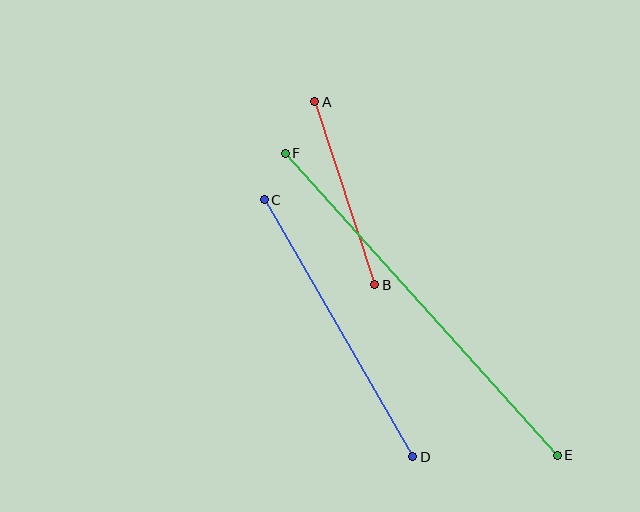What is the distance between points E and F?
The distance is approximately 407 pixels.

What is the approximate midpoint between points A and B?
The midpoint is at approximately (345, 193) pixels.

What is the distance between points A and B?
The distance is approximately 192 pixels.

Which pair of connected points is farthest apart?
Points E and F are farthest apart.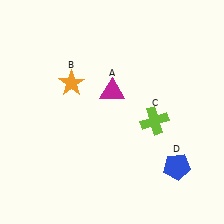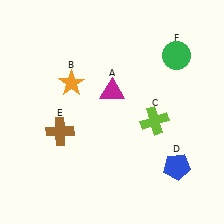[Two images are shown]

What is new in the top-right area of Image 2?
A green circle (F) was added in the top-right area of Image 2.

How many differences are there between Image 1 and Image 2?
There are 2 differences between the two images.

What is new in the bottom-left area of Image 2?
A brown cross (E) was added in the bottom-left area of Image 2.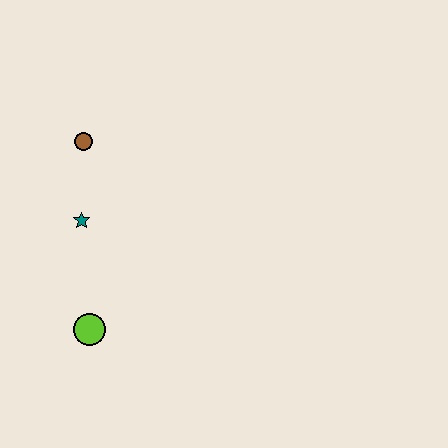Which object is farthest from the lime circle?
The brown circle is farthest from the lime circle.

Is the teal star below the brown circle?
Yes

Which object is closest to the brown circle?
The teal star is closest to the brown circle.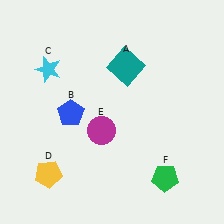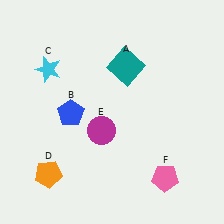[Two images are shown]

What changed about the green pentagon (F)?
In Image 1, F is green. In Image 2, it changed to pink.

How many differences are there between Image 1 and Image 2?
There are 2 differences between the two images.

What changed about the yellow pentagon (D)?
In Image 1, D is yellow. In Image 2, it changed to orange.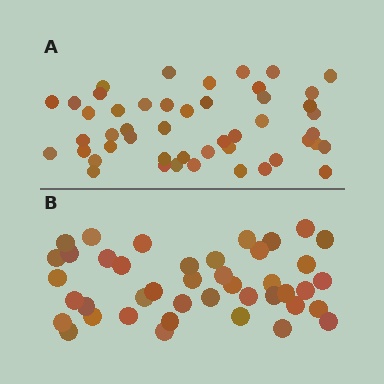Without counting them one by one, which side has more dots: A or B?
Region A (the top region) has more dots.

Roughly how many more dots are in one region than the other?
Region A has about 6 more dots than region B.